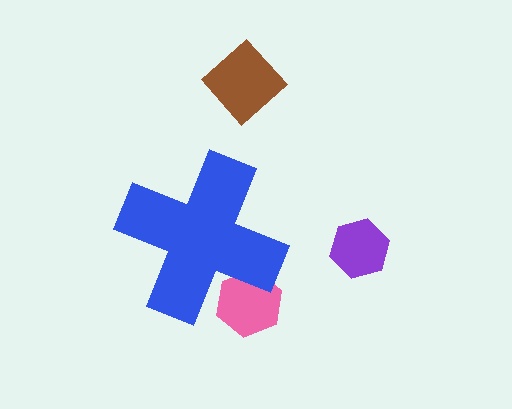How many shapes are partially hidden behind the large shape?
1 shape is partially hidden.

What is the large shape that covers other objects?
A blue cross.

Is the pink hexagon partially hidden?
Yes, the pink hexagon is partially hidden behind the blue cross.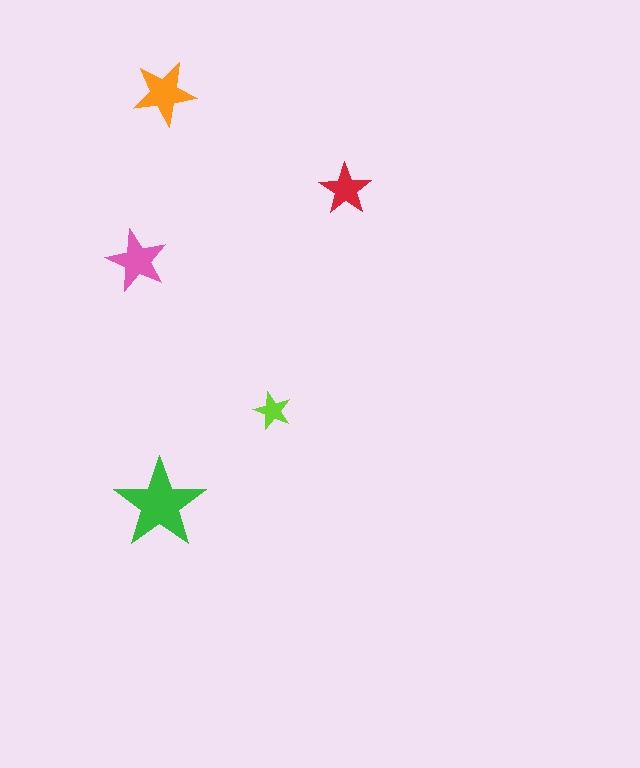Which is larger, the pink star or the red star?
The pink one.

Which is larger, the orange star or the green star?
The green one.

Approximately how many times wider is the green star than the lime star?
About 2.5 times wider.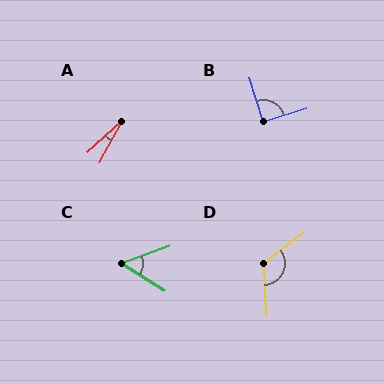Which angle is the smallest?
A, at approximately 19 degrees.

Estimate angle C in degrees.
Approximately 53 degrees.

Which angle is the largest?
D, at approximately 124 degrees.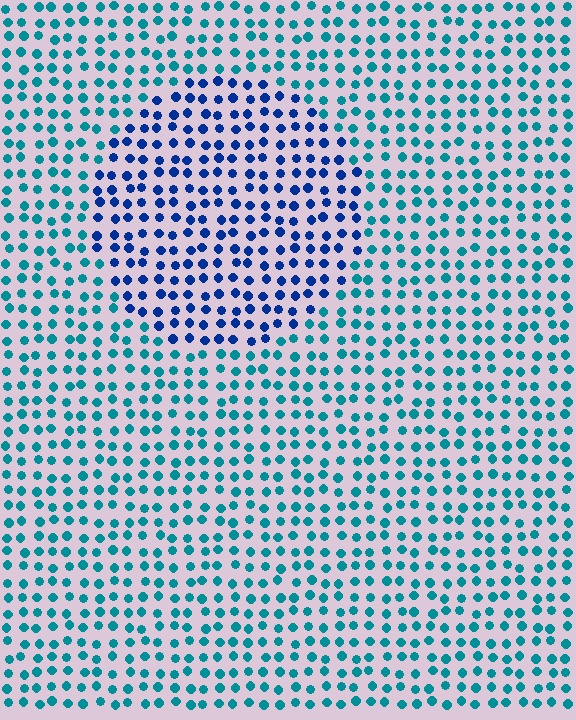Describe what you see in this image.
The image is filled with small teal elements in a uniform arrangement. A circle-shaped region is visible where the elements are tinted to a slightly different hue, forming a subtle color boundary.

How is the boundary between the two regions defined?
The boundary is defined purely by a slight shift in hue (about 38 degrees). Spacing, size, and orientation are identical on both sides.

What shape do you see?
I see a circle.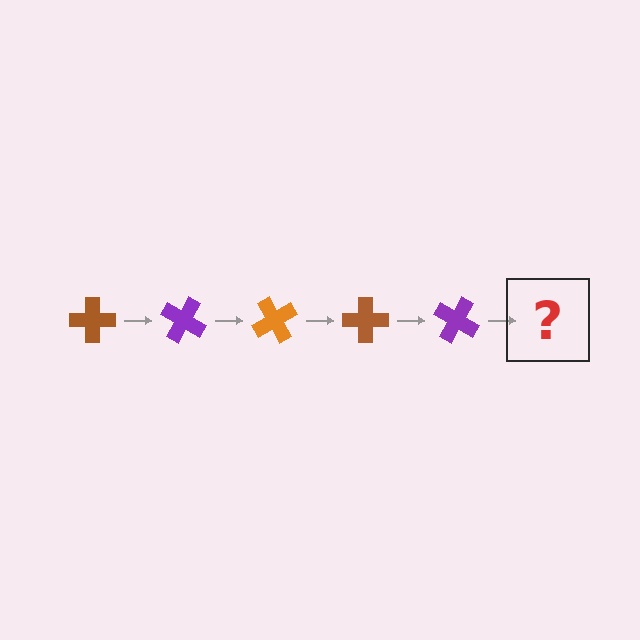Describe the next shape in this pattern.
It should be an orange cross, rotated 150 degrees from the start.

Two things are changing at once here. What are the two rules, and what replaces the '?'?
The two rules are that it rotates 30 degrees each step and the color cycles through brown, purple, and orange. The '?' should be an orange cross, rotated 150 degrees from the start.